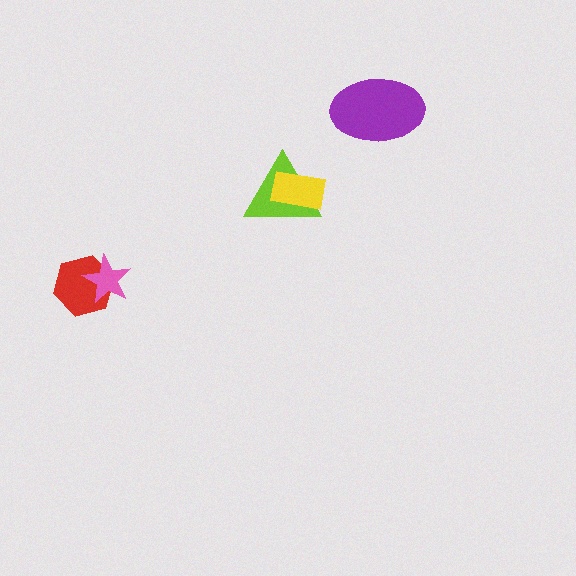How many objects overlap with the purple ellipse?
0 objects overlap with the purple ellipse.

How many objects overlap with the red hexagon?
1 object overlaps with the red hexagon.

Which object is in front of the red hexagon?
The pink star is in front of the red hexagon.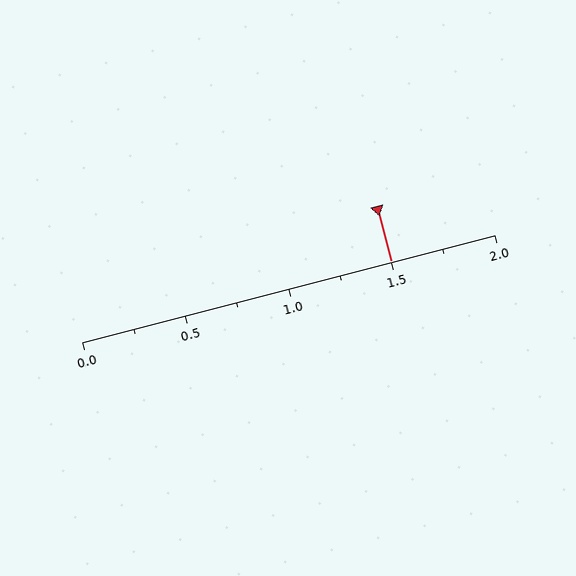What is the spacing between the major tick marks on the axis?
The major ticks are spaced 0.5 apart.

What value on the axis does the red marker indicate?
The marker indicates approximately 1.5.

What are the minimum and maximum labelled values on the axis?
The axis runs from 0.0 to 2.0.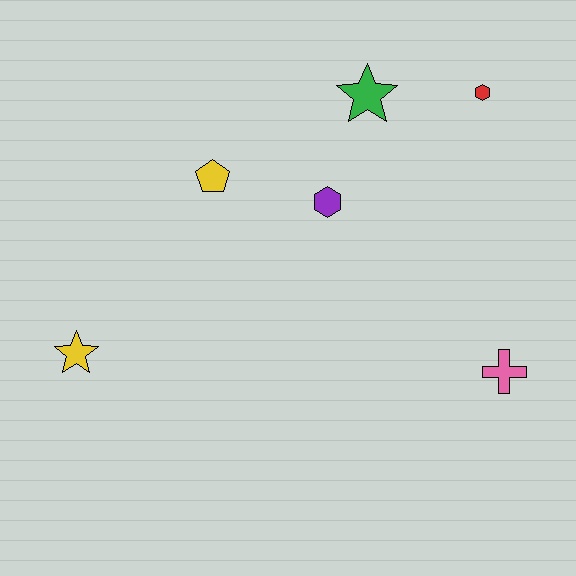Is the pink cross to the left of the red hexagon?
No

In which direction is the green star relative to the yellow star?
The green star is to the right of the yellow star.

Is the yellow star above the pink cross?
Yes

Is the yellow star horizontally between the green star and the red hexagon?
No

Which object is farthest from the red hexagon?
The yellow star is farthest from the red hexagon.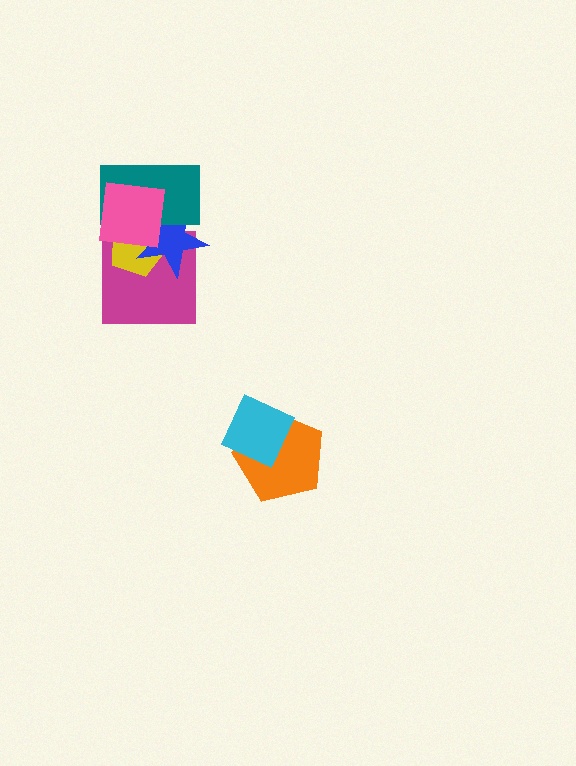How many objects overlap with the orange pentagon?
1 object overlaps with the orange pentagon.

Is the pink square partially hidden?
No, no other shape covers it.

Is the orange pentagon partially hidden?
Yes, it is partially covered by another shape.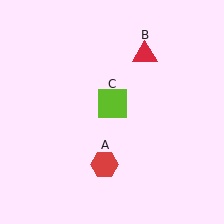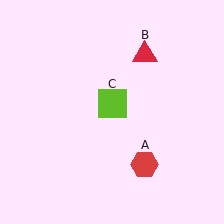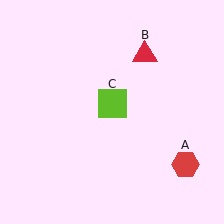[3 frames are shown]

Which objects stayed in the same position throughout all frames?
Red triangle (object B) and lime square (object C) remained stationary.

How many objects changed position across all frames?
1 object changed position: red hexagon (object A).